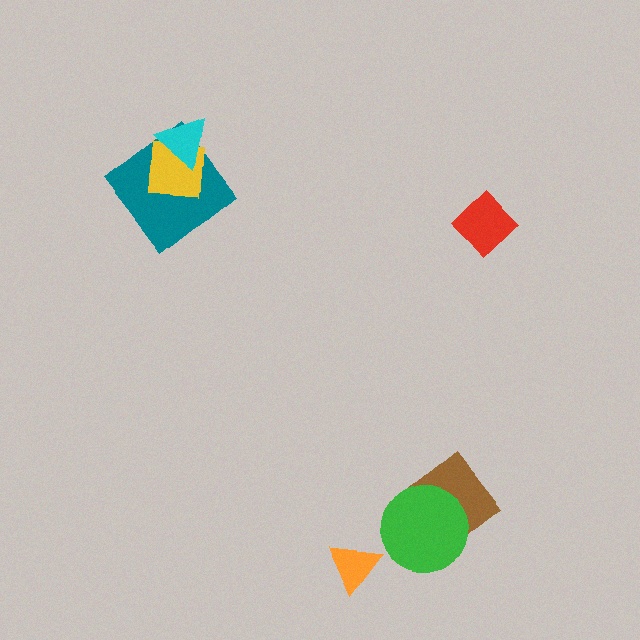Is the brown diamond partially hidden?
Yes, it is partially covered by another shape.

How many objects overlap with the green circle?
1 object overlaps with the green circle.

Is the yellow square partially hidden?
Yes, it is partially covered by another shape.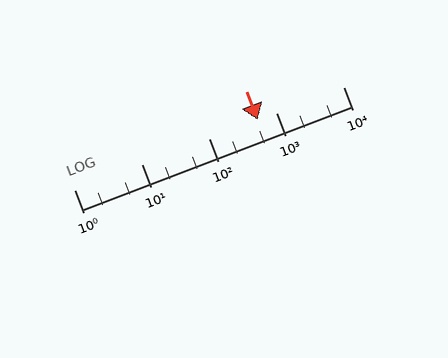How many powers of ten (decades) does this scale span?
The scale spans 4 decades, from 1 to 10000.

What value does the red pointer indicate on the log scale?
The pointer indicates approximately 540.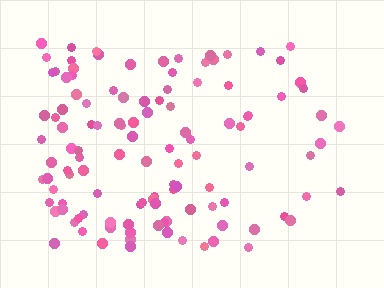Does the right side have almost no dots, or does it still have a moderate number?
Still a moderate number, just noticeably fewer than the left.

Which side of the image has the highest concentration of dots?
The left.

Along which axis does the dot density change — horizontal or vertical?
Horizontal.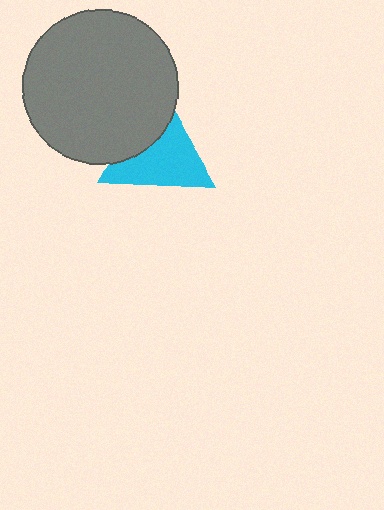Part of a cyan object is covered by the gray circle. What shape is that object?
It is a triangle.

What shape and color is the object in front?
The object in front is a gray circle.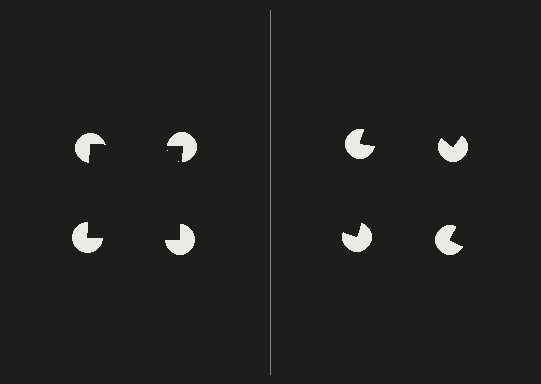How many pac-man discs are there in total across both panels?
8 — 4 on each side.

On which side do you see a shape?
An illusory square appears on the left side. On the right side the wedge cuts are rotated, so no coherent shape forms.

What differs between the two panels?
The pac-man discs are positioned identically on both sides; only the wedge orientations differ. On the left they align to a square; on the right they are misaligned.